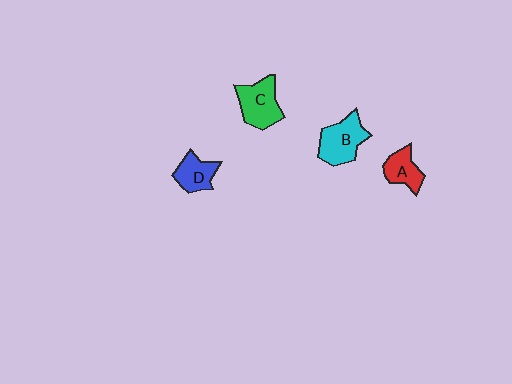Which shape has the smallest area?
Shape A (red).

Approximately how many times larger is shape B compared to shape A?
Approximately 1.5 times.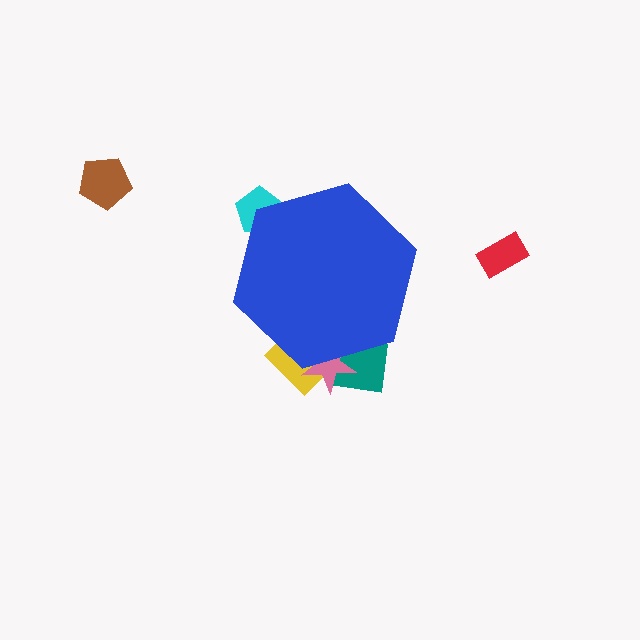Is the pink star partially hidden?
Yes, the pink star is partially hidden behind the blue hexagon.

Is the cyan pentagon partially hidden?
Yes, the cyan pentagon is partially hidden behind the blue hexagon.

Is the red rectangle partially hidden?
No, the red rectangle is fully visible.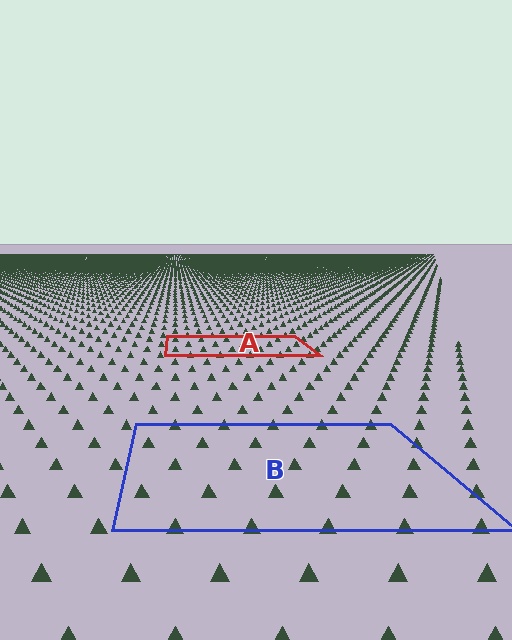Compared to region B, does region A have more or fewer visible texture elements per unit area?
Region A has more texture elements per unit area — they are packed more densely because it is farther away.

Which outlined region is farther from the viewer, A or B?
Region A is farther from the viewer — the texture elements inside it appear smaller and more densely packed.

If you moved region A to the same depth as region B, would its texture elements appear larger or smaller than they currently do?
They would appear larger. At a closer depth, the same texture elements are projected at a bigger on-screen size.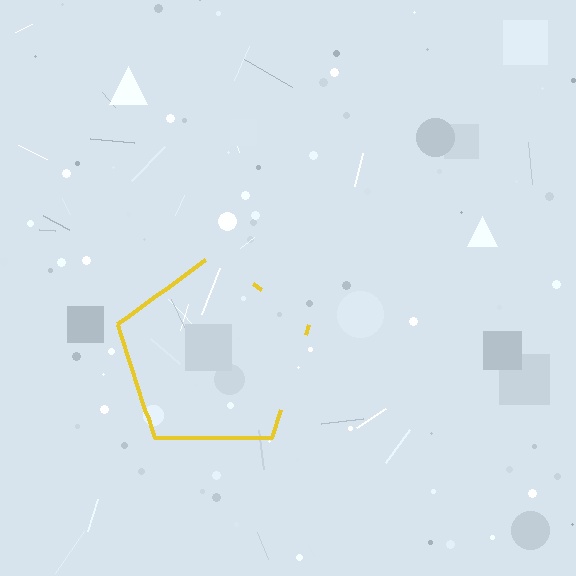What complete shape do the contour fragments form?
The contour fragments form a pentagon.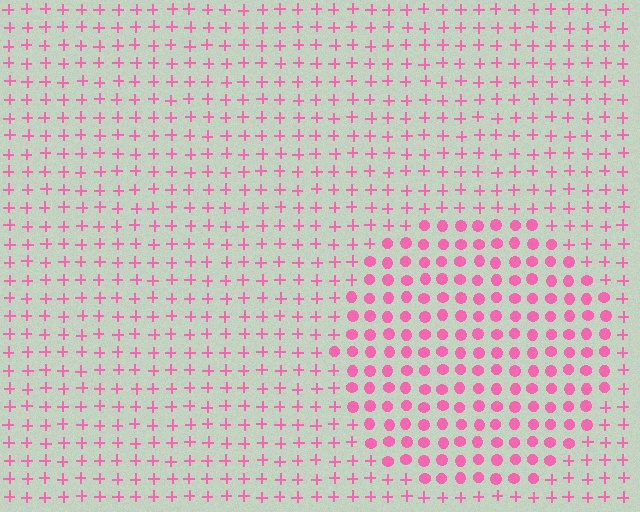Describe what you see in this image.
The image is filled with small pink elements arranged in a uniform grid. A circle-shaped region contains circles, while the surrounding area contains plus signs. The boundary is defined purely by the change in element shape.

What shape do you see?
I see a circle.